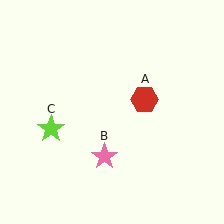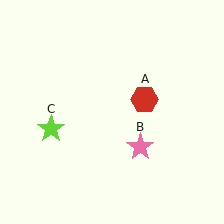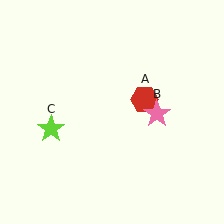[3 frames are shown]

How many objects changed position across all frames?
1 object changed position: pink star (object B).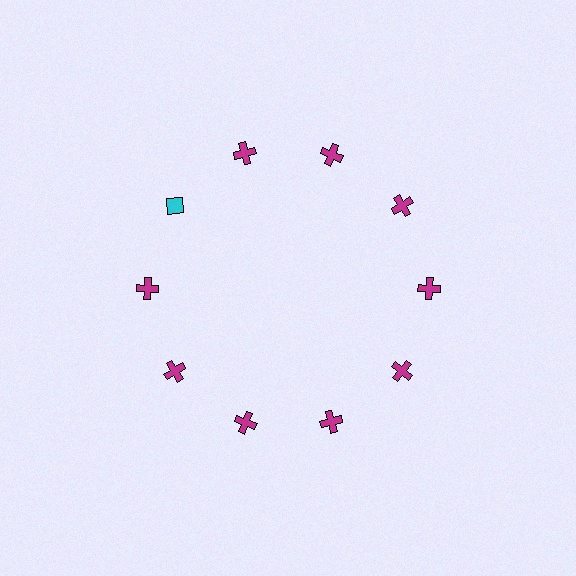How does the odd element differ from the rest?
It differs in both color (cyan instead of magenta) and shape (diamond instead of cross).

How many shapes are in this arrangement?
There are 10 shapes arranged in a ring pattern.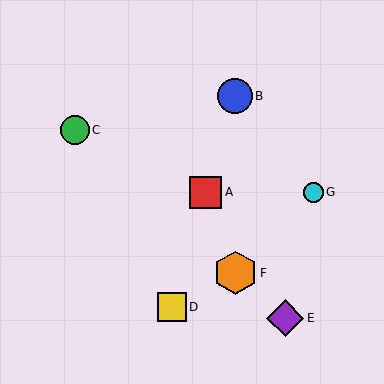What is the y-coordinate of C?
Object C is at y≈130.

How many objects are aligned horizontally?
2 objects (A, G) are aligned horizontally.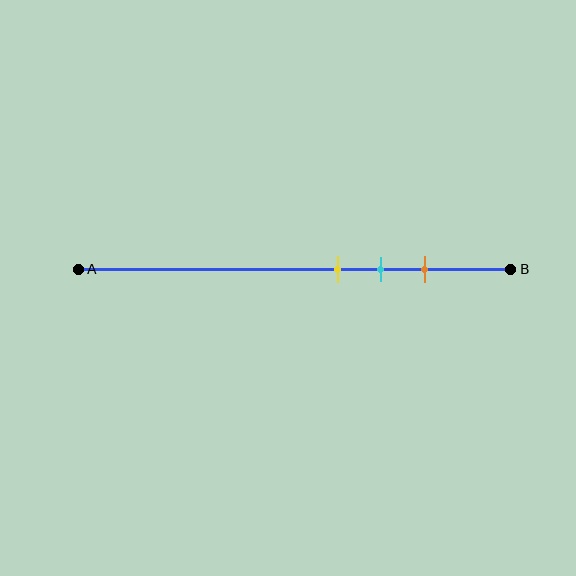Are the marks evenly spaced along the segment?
Yes, the marks are approximately evenly spaced.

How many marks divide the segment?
There are 3 marks dividing the segment.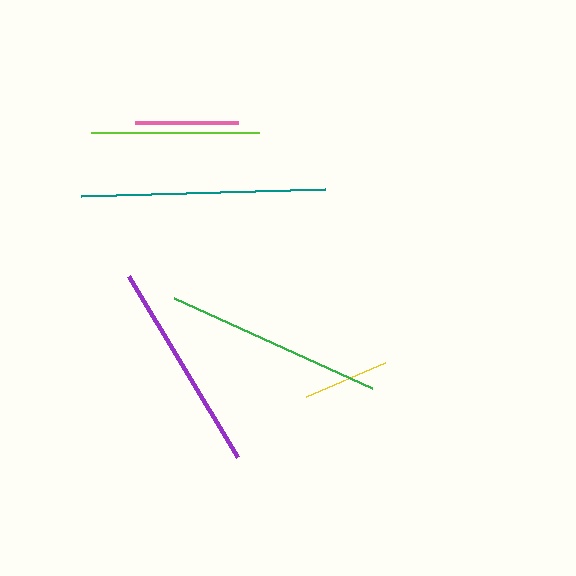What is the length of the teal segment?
The teal segment is approximately 244 pixels long.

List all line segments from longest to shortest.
From longest to shortest: teal, green, purple, lime, pink, yellow.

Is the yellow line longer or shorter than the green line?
The green line is longer than the yellow line.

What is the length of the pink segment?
The pink segment is approximately 103 pixels long.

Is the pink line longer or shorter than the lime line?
The lime line is longer than the pink line.